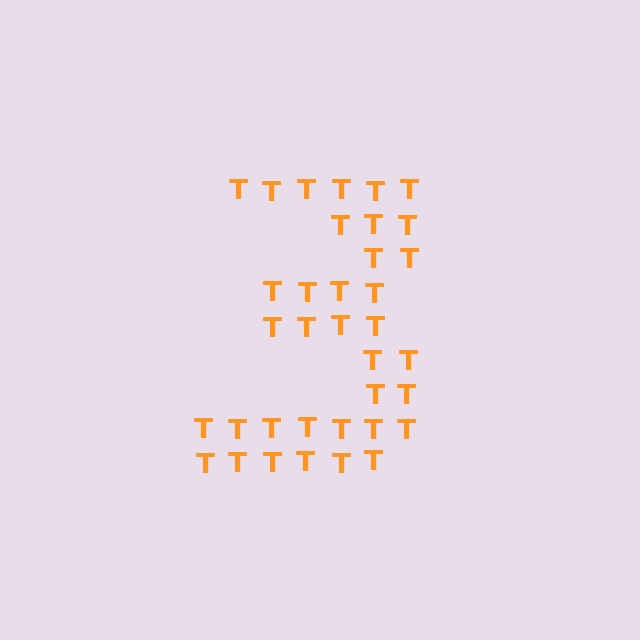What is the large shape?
The large shape is the digit 3.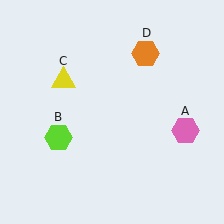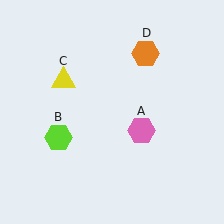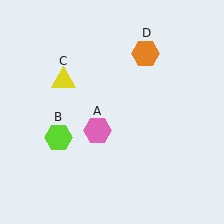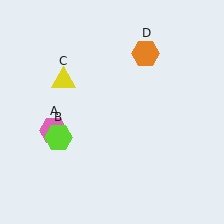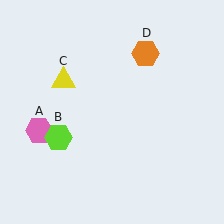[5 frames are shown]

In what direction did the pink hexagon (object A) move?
The pink hexagon (object A) moved left.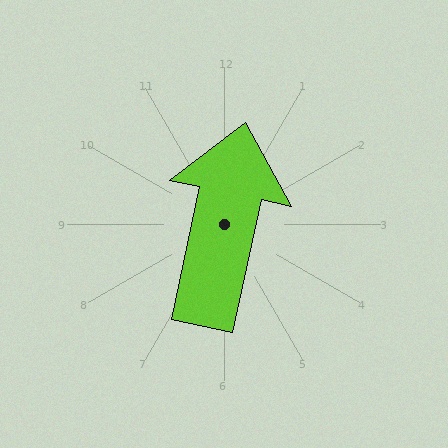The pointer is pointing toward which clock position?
Roughly 12 o'clock.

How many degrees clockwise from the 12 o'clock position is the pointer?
Approximately 12 degrees.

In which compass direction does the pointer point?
North.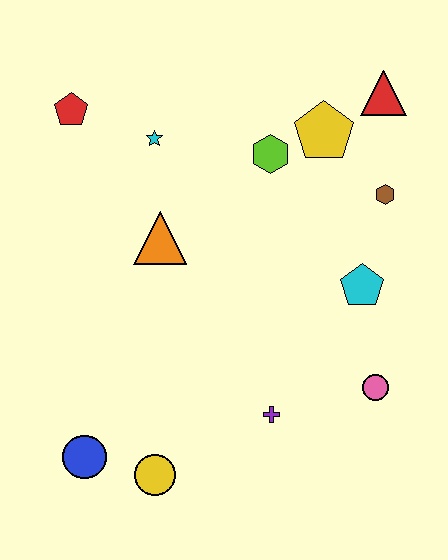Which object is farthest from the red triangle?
The blue circle is farthest from the red triangle.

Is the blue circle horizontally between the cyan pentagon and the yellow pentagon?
No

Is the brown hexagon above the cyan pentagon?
Yes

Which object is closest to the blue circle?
The yellow circle is closest to the blue circle.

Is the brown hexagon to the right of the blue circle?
Yes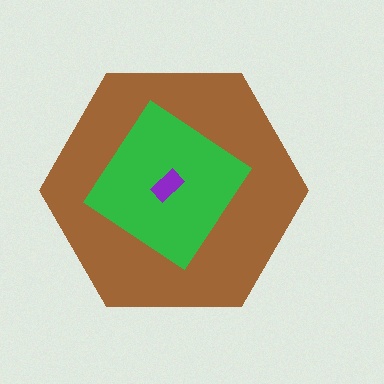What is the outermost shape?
The brown hexagon.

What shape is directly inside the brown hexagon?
The green diamond.